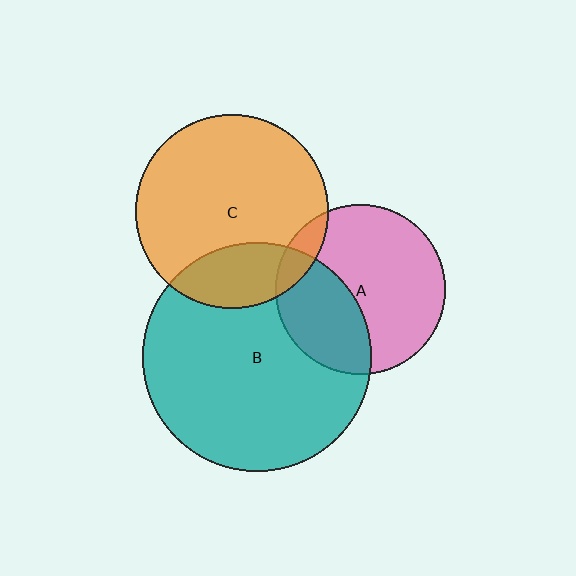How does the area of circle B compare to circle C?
Approximately 1.4 times.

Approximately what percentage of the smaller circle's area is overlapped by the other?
Approximately 20%.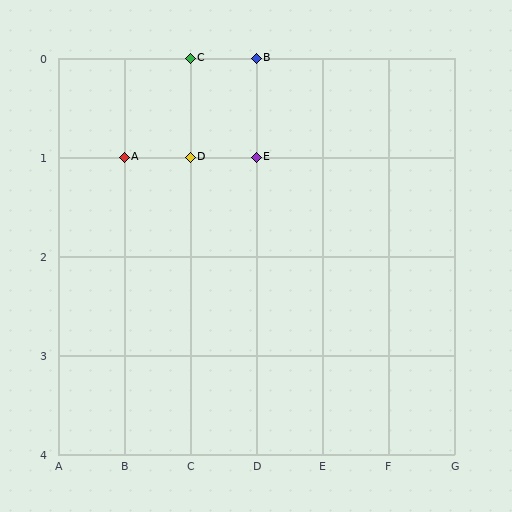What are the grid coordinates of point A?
Point A is at grid coordinates (B, 1).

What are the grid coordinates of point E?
Point E is at grid coordinates (D, 1).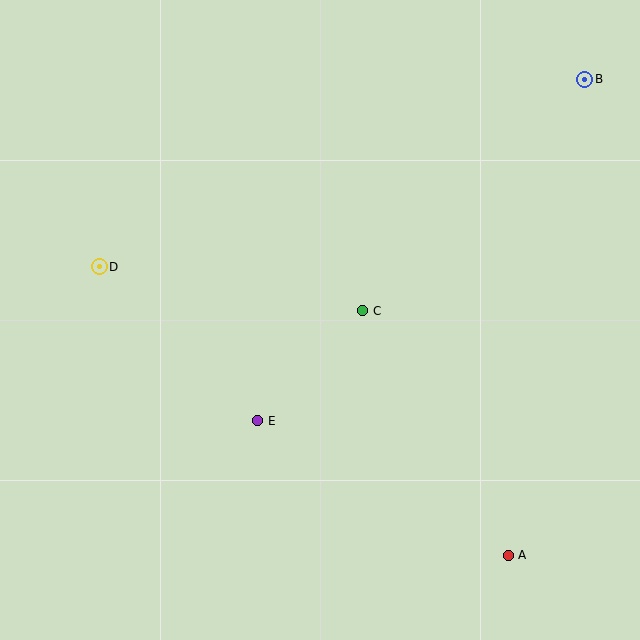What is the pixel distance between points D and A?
The distance between D and A is 500 pixels.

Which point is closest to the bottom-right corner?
Point A is closest to the bottom-right corner.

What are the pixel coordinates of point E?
Point E is at (258, 421).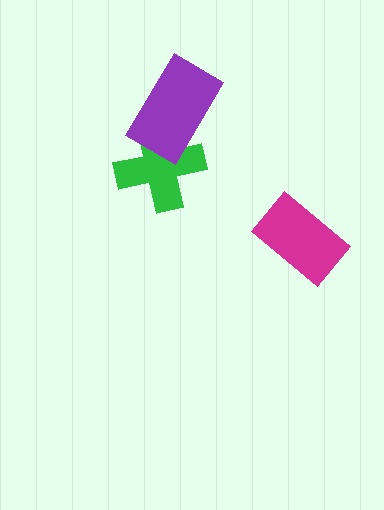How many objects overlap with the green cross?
1 object overlaps with the green cross.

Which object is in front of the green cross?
The purple rectangle is in front of the green cross.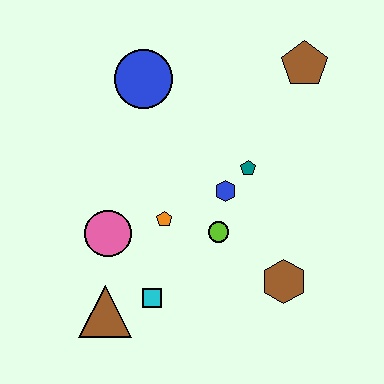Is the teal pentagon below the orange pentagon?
No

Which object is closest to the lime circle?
The blue hexagon is closest to the lime circle.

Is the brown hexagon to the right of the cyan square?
Yes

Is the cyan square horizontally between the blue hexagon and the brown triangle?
Yes